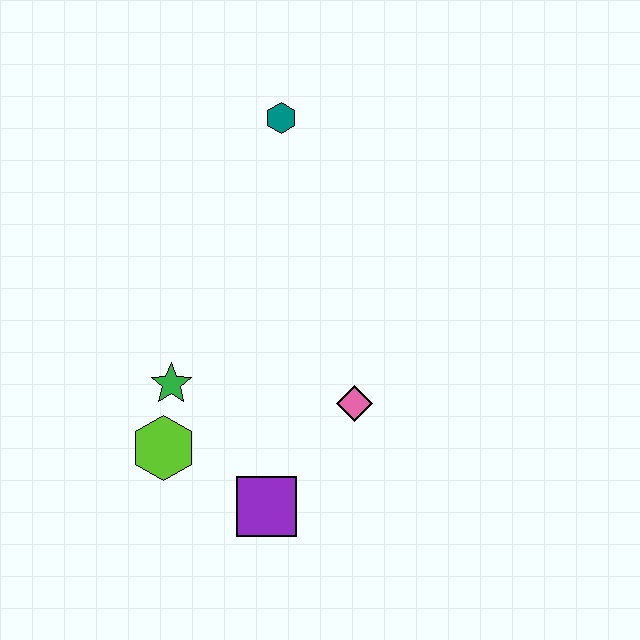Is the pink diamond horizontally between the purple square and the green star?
No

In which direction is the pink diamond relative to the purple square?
The pink diamond is above the purple square.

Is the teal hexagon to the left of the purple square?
No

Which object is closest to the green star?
The lime hexagon is closest to the green star.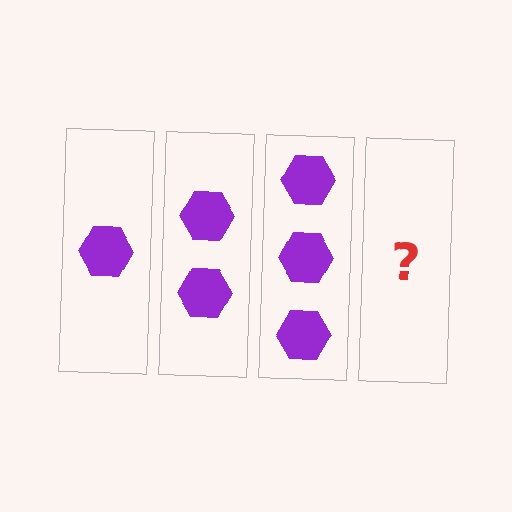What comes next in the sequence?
The next element should be 4 hexagons.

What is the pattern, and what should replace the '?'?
The pattern is that each step adds one more hexagon. The '?' should be 4 hexagons.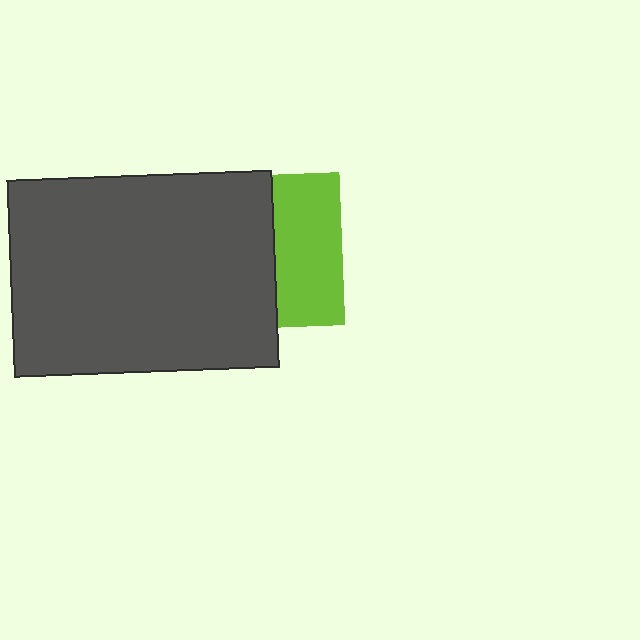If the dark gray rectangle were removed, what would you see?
You would see the complete lime square.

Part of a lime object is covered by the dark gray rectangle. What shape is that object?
It is a square.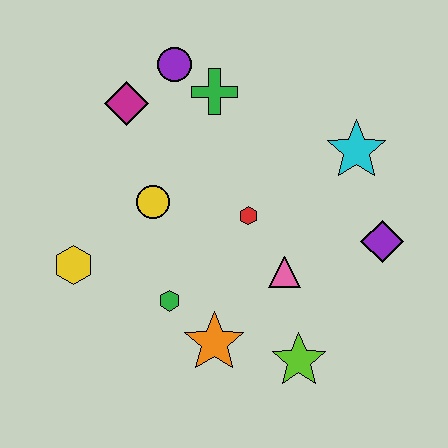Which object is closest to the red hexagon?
The pink triangle is closest to the red hexagon.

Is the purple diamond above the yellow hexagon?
Yes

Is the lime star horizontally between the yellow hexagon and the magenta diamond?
No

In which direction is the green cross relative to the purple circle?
The green cross is to the right of the purple circle.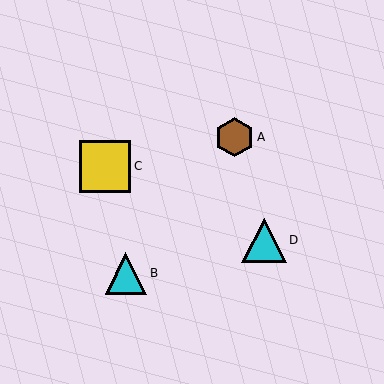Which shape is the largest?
The yellow square (labeled C) is the largest.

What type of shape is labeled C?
Shape C is a yellow square.